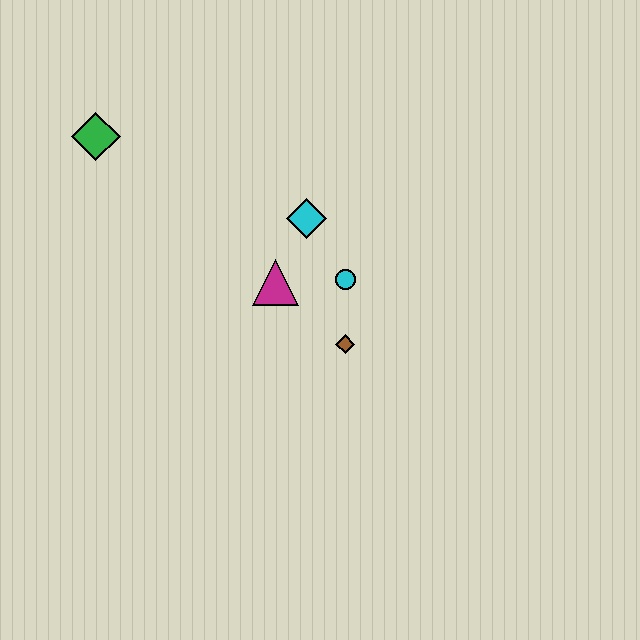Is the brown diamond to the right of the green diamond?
Yes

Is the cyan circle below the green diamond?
Yes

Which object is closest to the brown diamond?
The cyan circle is closest to the brown diamond.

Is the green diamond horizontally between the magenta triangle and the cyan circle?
No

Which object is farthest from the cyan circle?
The green diamond is farthest from the cyan circle.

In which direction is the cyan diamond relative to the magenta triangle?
The cyan diamond is above the magenta triangle.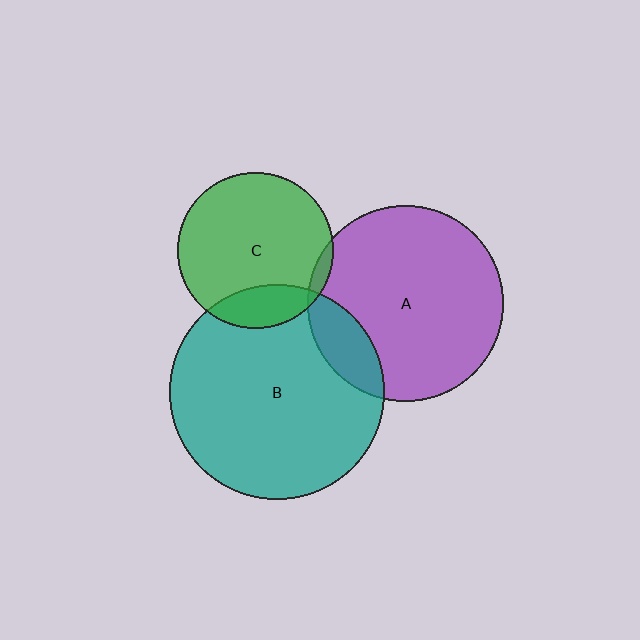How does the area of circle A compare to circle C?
Approximately 1.6 times.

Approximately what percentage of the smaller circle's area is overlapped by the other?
Approximately 15%.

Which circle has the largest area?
Circle B (teal).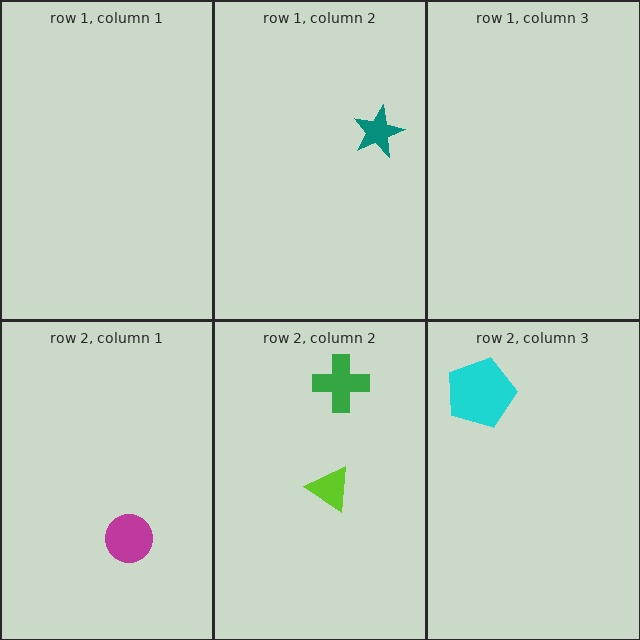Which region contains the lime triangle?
The row 2, column 2 region.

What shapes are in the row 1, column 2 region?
The teal star.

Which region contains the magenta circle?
The row 2, column 1 region.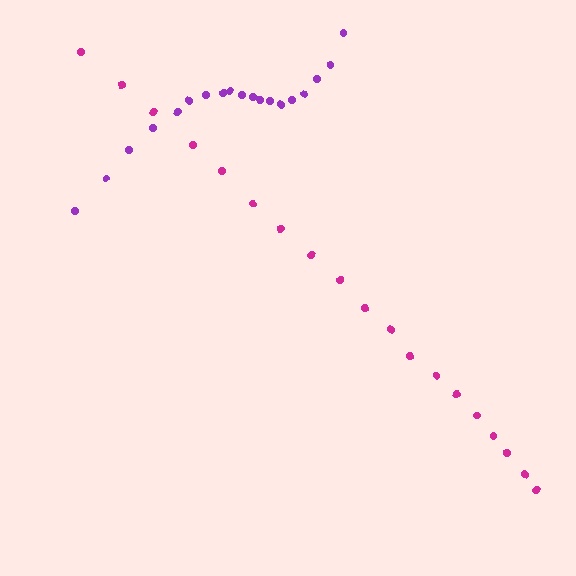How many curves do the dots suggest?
There are 2 distinct paths.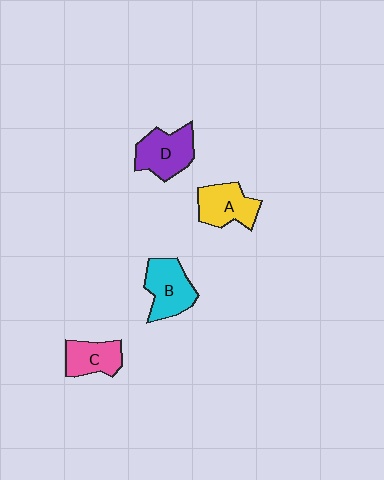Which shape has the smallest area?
Shape C (pink).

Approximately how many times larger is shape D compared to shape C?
Approximately 1.3 times.